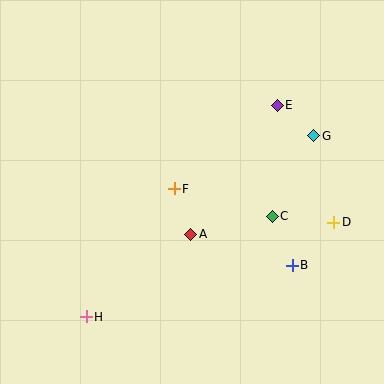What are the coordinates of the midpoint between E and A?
The midpoint between E and A is at (234, 170).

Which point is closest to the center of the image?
Point F at (174, 189) is closest to the center.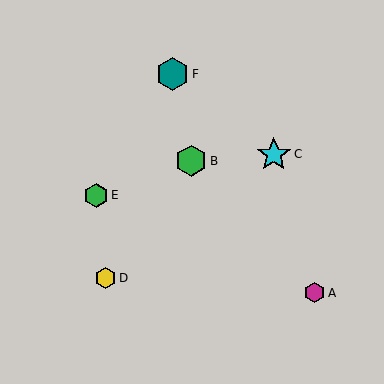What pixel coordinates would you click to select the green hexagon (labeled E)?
Click at (96, 195) to select the green hexagon E.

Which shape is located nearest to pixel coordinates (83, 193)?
The green hexagon (labeled E) at (96, 195) is nearest to that location.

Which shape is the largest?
The cyan star (labeled C) is the largest.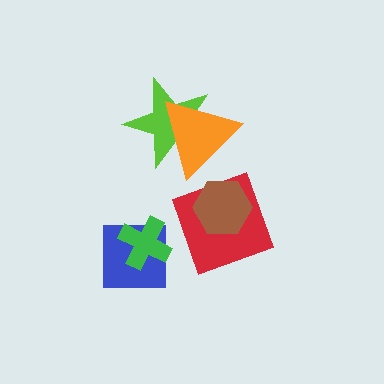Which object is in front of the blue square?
The green cross is in front of the blue square.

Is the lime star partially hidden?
Yes, it is partially covered by another shape.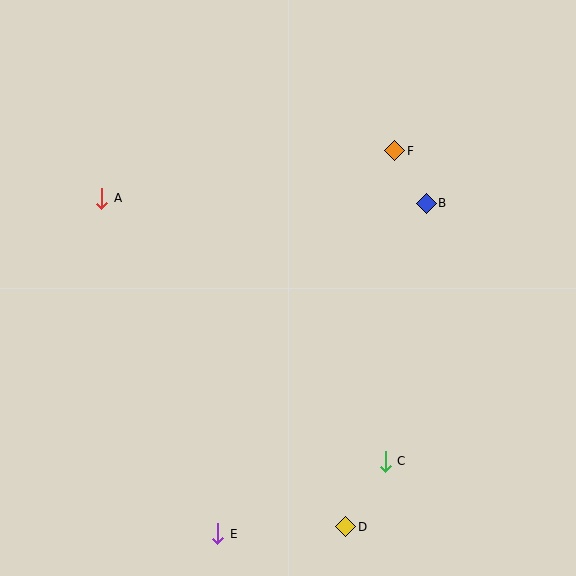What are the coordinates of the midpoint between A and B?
The midpoint between A and B is at (264, 201).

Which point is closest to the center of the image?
Point B at (426, 203) is closest to the center.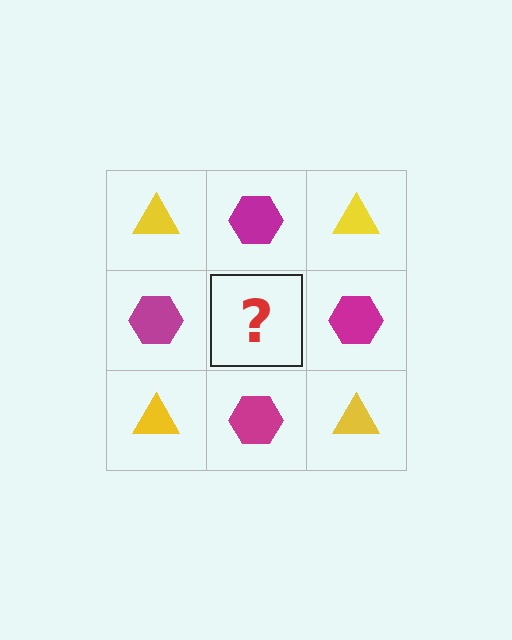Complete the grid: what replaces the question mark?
The question mark should be replaced with a yellow triangle.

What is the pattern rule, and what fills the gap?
The rule is that it alternates yellow triangle and magenta hexagon in a checkerboard pattern. The gap should be filled with a yellow triangle.